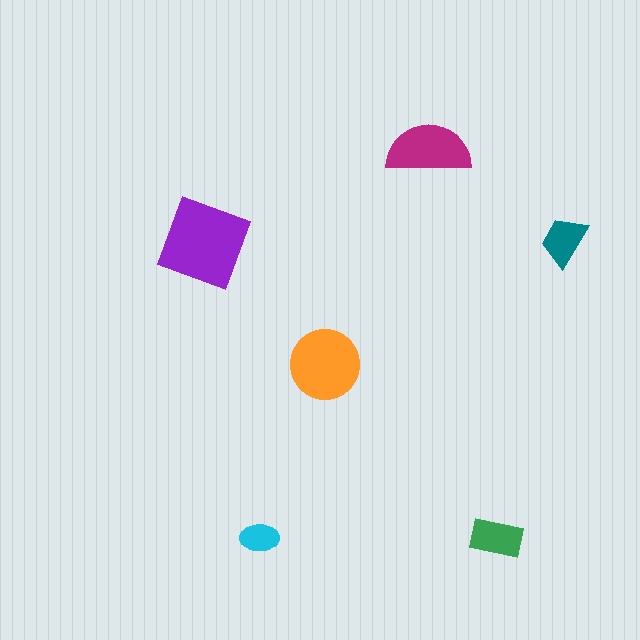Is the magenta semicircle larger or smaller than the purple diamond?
Smaller.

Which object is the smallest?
The cyan ellipse.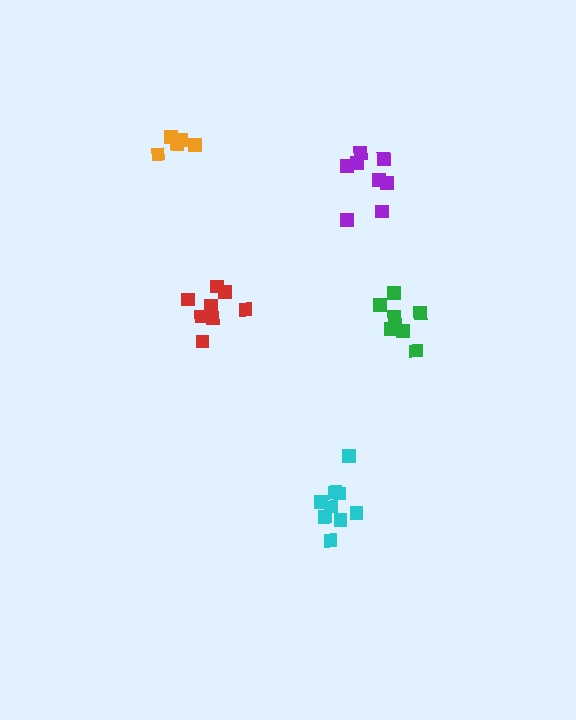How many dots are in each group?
Group 1: 8 dots, Group 2: 6 dots, Group 3: 8 dots, Group 4: 7 dots, Group 5: 9 dots (38 total).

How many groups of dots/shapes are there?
There are 5 groups.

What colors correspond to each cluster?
The clusters are colored: purple, orange, red, green, cyan.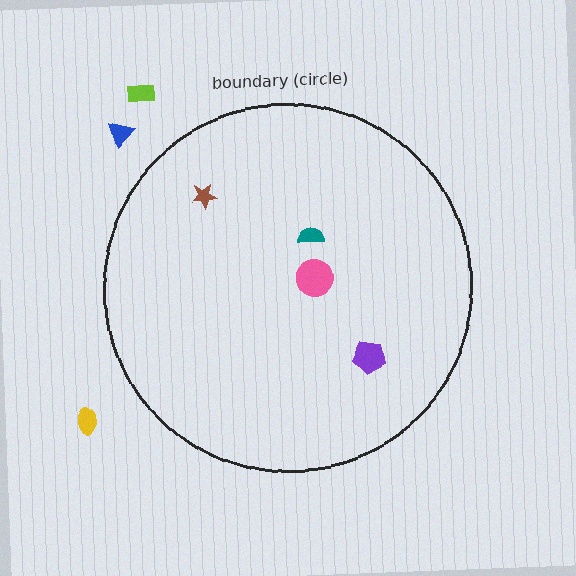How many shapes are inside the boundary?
4 inside, 3 outside.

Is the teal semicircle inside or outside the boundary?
Inside.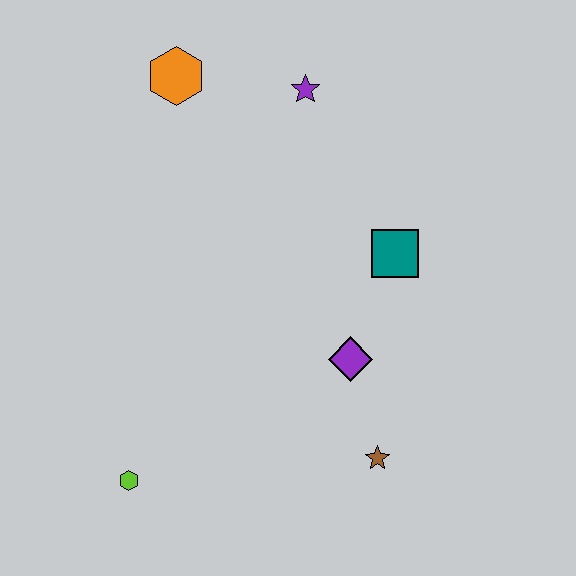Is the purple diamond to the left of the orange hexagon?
No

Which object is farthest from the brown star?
The orange hexagon is farthest from the brown star.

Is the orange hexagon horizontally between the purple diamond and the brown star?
No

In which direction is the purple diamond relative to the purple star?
The purple diamond is below the purple star.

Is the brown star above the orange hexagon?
No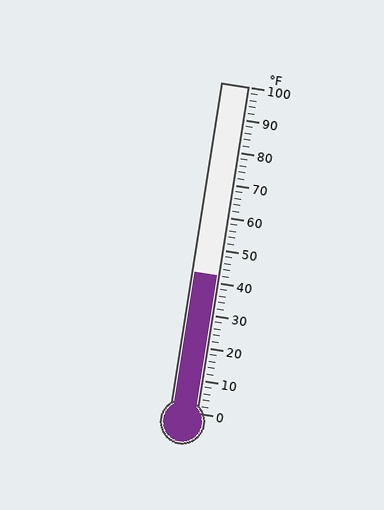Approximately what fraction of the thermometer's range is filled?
The thermometer is filled to approximately 40% of its range.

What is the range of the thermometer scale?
The thermometer scale ranges from 0°F to 100°F.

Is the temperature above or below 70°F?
The temperature is below 70°F.